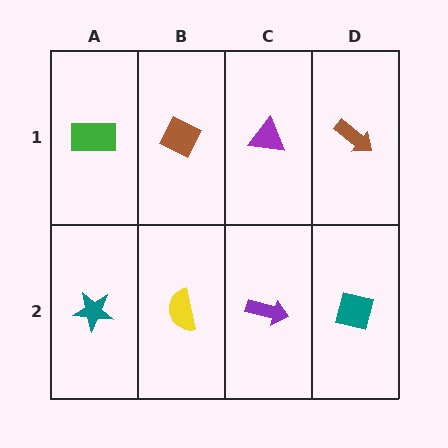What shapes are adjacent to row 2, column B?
A brown diamond (row 1, column B), a teal star (row 2, column A), a purple arrow (row 2, column C).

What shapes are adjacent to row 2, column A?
A green rectangle (row 1, column A), a yellow semicircle (row 2, column B).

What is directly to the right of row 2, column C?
A teal square.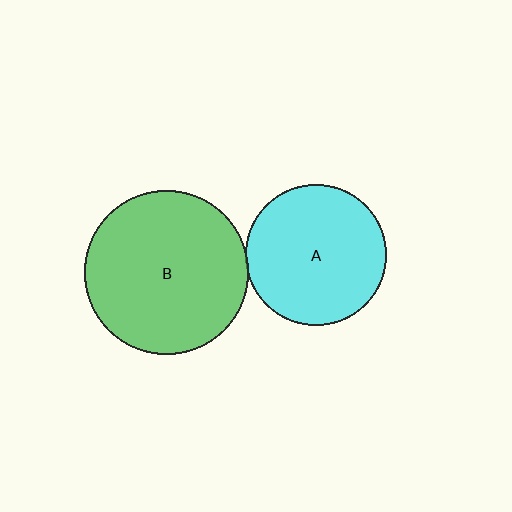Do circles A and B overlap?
Yes.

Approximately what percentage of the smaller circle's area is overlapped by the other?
Approximately 5%.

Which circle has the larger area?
Circle B (green).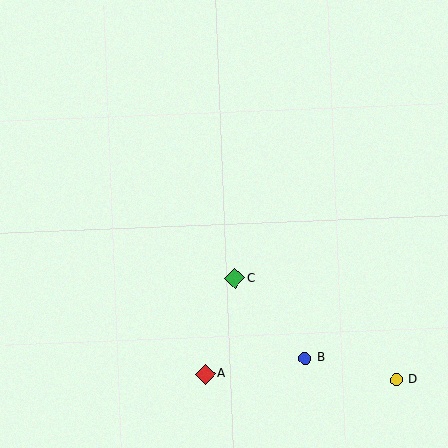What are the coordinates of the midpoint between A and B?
The midpoint between A and B is at (255, 366).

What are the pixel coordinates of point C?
Point C is at (235, 278).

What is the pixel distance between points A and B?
The distance between A and B is 101 pixels.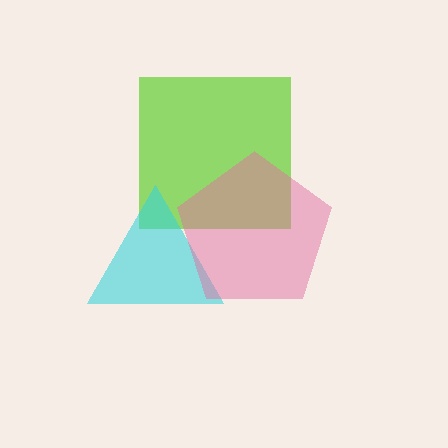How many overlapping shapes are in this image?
There are 3 overlapping shapes in the image.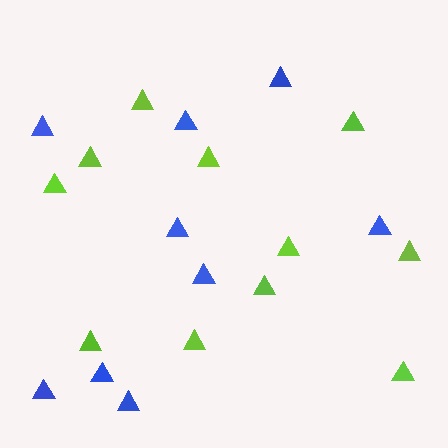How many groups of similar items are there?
There are 2 groups: one group of lime triangles (11) and one group of blue triangles (9).